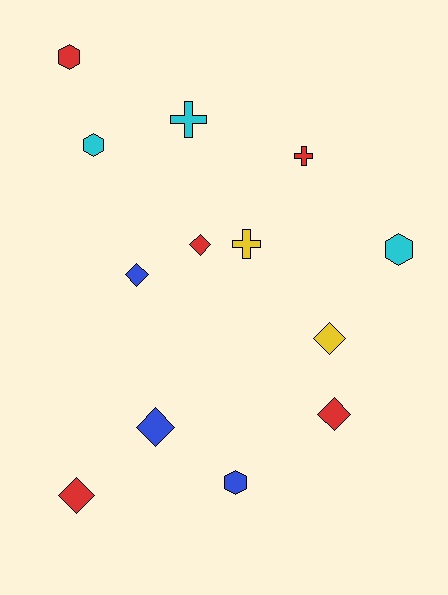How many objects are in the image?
There are 13 objects.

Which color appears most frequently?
Red, with 5 objects.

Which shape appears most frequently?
Diamond, with 6 objects.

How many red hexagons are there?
There is 1 red hexagon.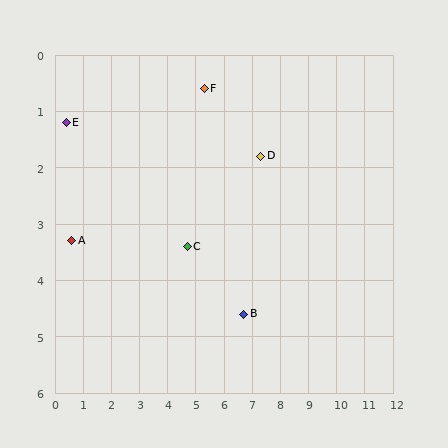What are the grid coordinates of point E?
Point E is at approximately (0.4, 1.2).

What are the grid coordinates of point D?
Point D is at approximately (7.3, 1.8).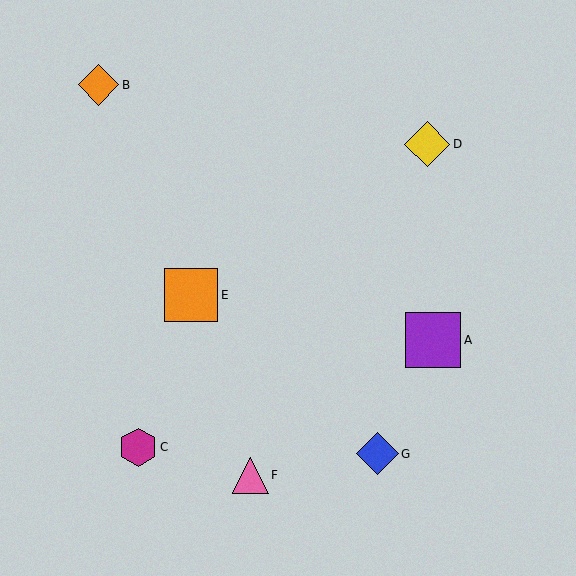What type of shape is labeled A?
Shape A is a purple square.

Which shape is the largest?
The purple square (labeled A) is the largest.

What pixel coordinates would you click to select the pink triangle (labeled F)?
Click at (251, 476) to select the pink triangle F.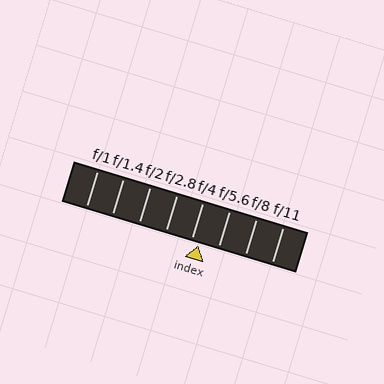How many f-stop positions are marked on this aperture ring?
There are 8 f-stop positions marked.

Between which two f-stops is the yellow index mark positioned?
The index mark is between f/4 and f/5.6.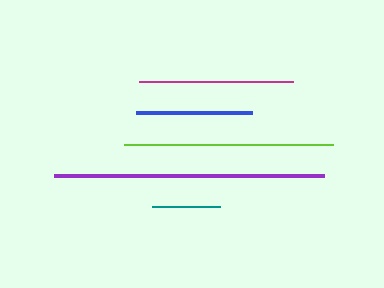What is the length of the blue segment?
The blue segment is approximately 116 pixels long.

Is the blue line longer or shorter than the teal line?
The blue line is longer than the teal line.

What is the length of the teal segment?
The teal segment is approximately 69 pixels long.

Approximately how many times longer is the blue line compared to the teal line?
The blue line is approximately 1.7 times the length of the teal line.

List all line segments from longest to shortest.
From longest to shortest: purple, lime, magenta, blue, teal.